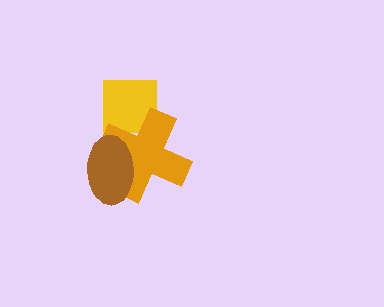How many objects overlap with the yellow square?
1 object overlaps with the yellow square.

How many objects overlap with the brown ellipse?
1 object overlaps with the brown ellipse.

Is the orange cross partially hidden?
Yes, it is partially covered by another shape.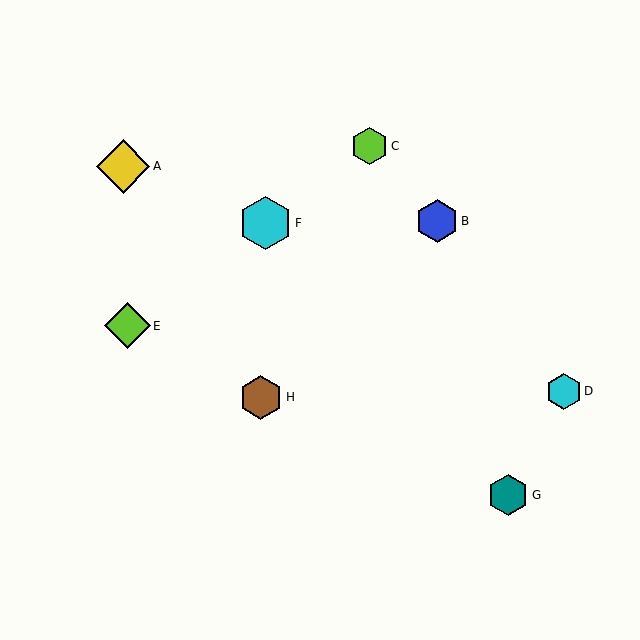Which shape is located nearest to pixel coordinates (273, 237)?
The cyan hexagon (labeled F) at (266, 223) is nearest to that location.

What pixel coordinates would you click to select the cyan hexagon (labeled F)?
Click at (266, 223) to select the cyan hexagon F.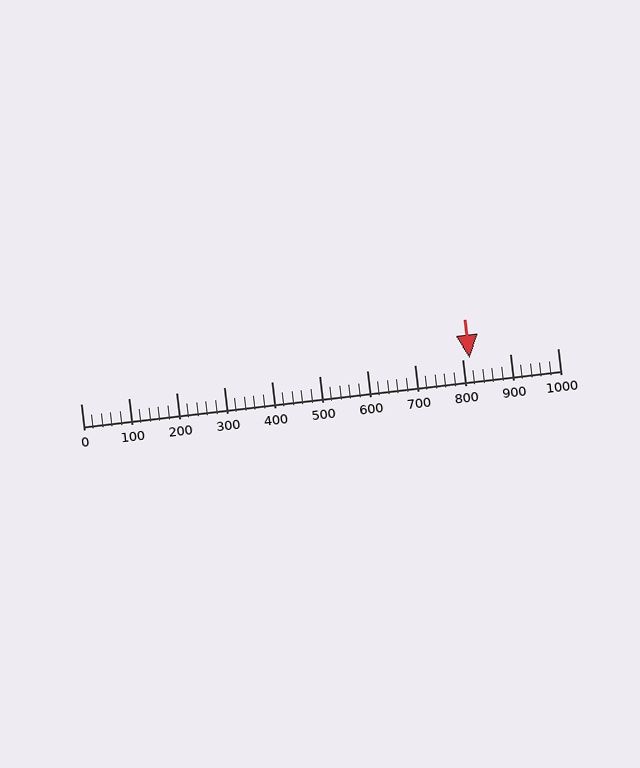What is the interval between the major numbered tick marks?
The major tick marks are spaced 100 units apart.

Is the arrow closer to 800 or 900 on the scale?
The arrow is closer to 800.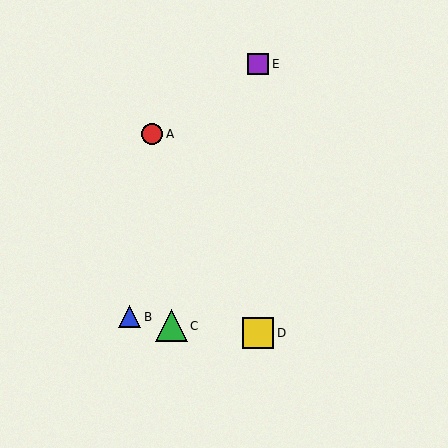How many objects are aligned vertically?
2 objects (D, E) are aligned vertically.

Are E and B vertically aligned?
No, E is at x≈258 and B is at x≈130.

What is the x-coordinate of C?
Object C is at x≈171.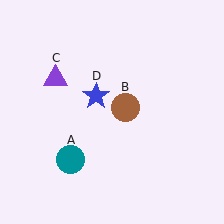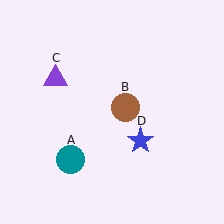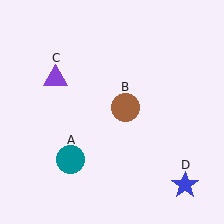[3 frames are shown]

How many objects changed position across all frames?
1 object changed position: blue star (object D).